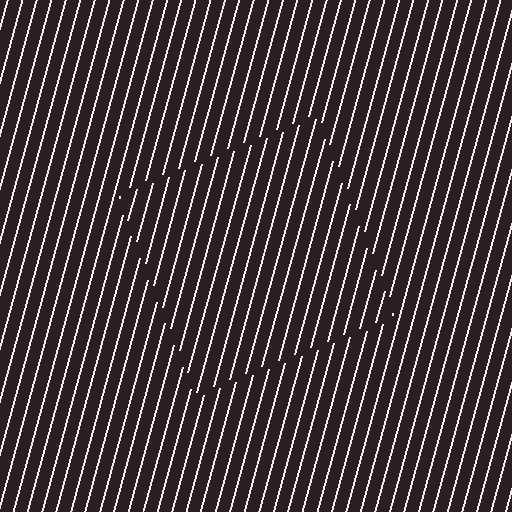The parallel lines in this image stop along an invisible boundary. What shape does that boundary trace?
An illusory square. The interior of the shape contains the same grating, shifted by half a period — the contour is defined by the phase discontinuity where line-ends from the inner and outer gratings abut.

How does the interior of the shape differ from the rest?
The interior of the shape contains the same grating, shifted by half a period — the contour is defined by the phase discontinuity where line-ends from the inner and outer gratings abut.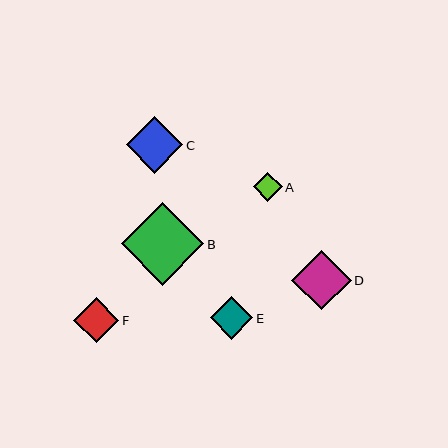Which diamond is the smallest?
Diamond A is the smallest with a size of approximately 29 pixels.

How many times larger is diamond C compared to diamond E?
Diamond C is approximately 1.3 times the size of diamond E.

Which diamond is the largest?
Diamond B is the largest with a size of approximately 82 pixels.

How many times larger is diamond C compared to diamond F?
Diamond C is approximately 1.3 times the size of diamond F.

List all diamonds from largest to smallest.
From largest to smallest: B, D, C, F, E, A.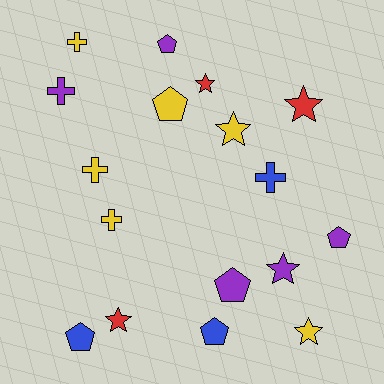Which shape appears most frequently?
Pentagon, with 6 objects.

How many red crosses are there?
There are no red crosses.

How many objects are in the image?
There are 17 objects.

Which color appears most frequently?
Yellow, with 6 objects.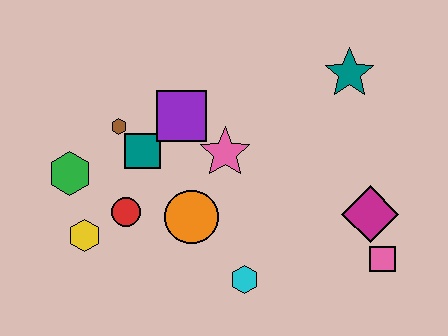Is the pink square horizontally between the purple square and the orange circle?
No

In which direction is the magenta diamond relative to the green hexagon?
The magenta diamond is to the right of the green hexagon.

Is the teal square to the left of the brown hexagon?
No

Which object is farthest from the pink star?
The pink square is farthest from the pink star.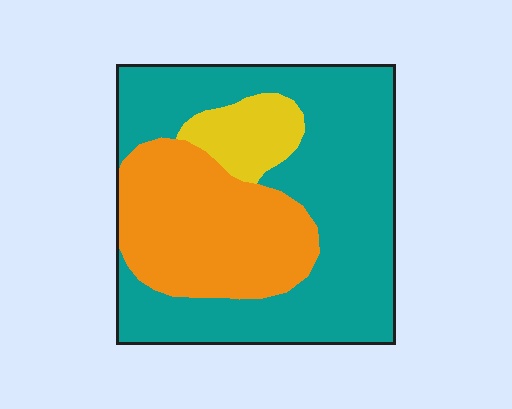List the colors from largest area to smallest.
From largest to smallest: teal, orange, yellow.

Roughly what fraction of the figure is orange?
Orange takes up between a quarter and a half of the figure.